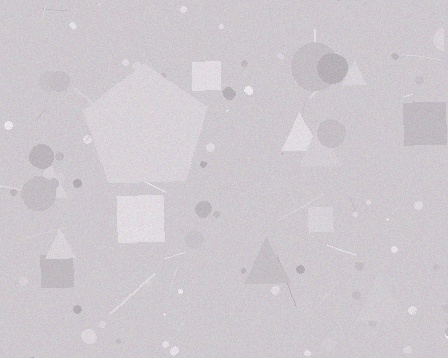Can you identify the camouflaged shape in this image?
The camouflaged shape is a pentagon.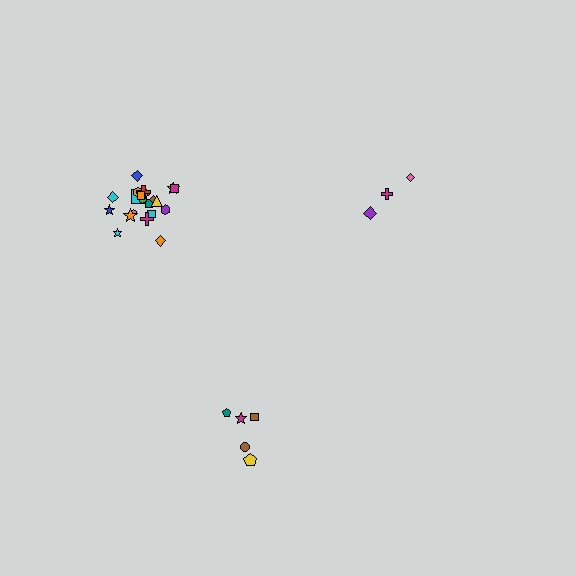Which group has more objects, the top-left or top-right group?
The top-left group.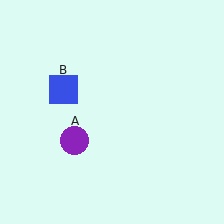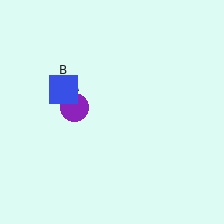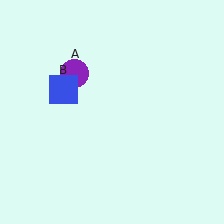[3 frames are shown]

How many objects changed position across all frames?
1 object changed position: purple circle (object A).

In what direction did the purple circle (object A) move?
The purple circle (object A) moved up.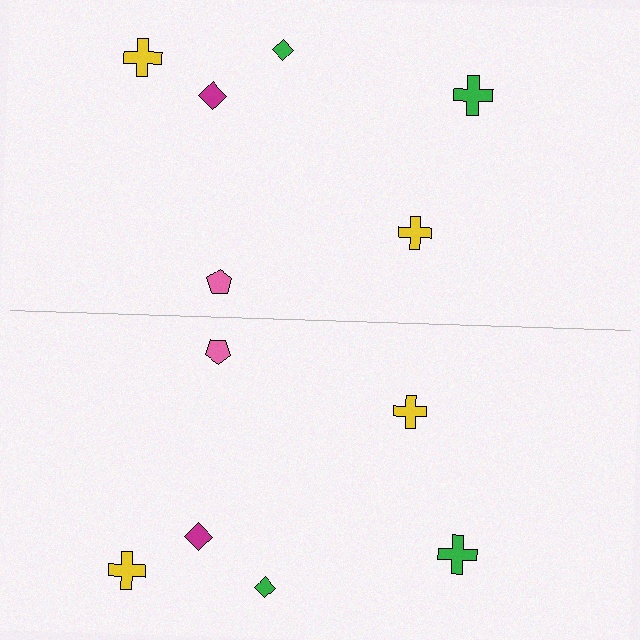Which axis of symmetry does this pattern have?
The pattern has a horizontal axis of symmetry running through the center of the image.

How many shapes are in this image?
There are 12 shapes in this image.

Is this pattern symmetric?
Yes, this pattern has bilateral (reflection) symmetry.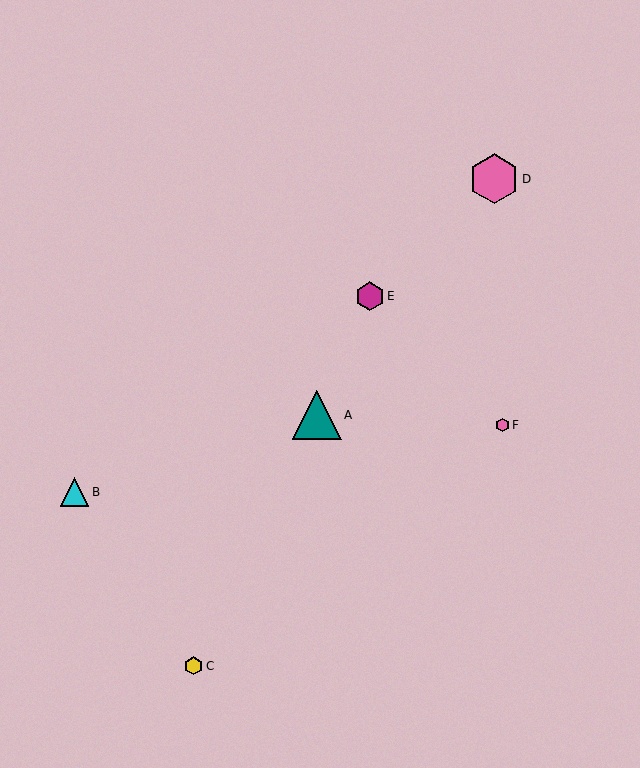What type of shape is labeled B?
Shape B is a cyan triangle.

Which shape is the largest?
The pink hexagon (labeled D) is the largest.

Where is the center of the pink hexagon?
The center of the pink hexagon is at (503, 425).